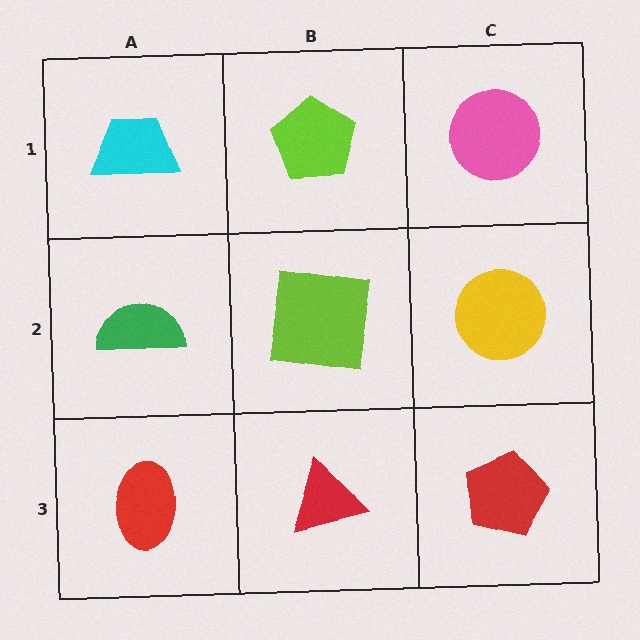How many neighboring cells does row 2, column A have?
3.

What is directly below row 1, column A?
A green semicircle.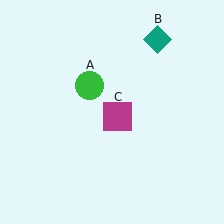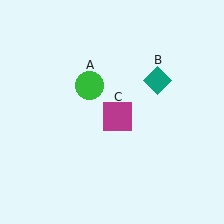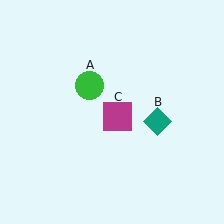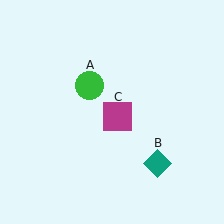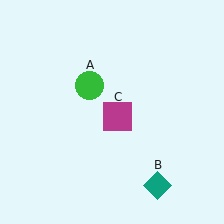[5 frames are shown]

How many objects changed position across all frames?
1 object changed position: teal diamond (object B).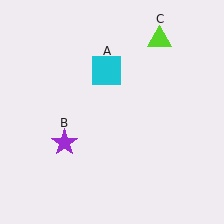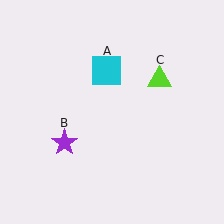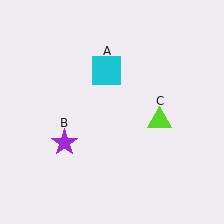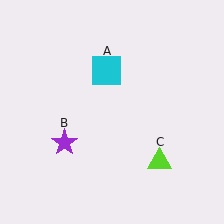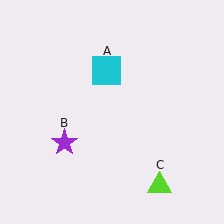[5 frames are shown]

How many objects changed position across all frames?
1 object changed position: lime triangle (object C).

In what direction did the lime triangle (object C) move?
The lime triangle (object C) moved down.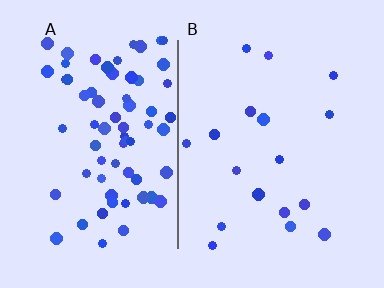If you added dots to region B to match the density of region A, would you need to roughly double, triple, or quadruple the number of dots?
Approximately quadruple.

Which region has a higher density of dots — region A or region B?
A (the left).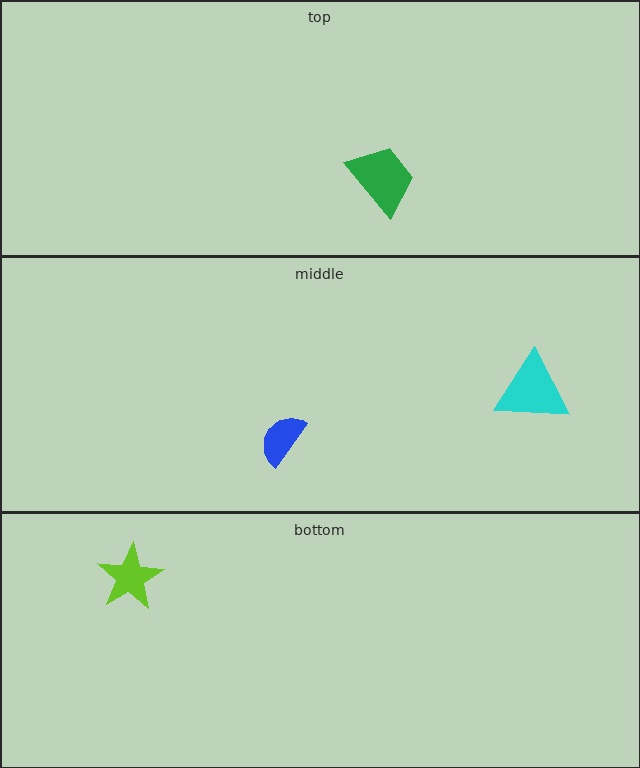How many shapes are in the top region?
1.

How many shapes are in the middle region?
2.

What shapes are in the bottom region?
The lime star.